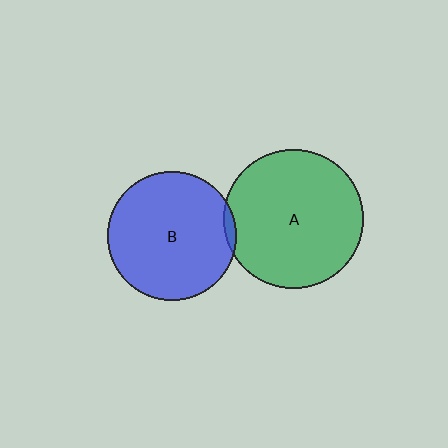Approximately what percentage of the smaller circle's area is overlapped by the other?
Approximately 5%.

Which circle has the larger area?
Circle A (green).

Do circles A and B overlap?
Yes.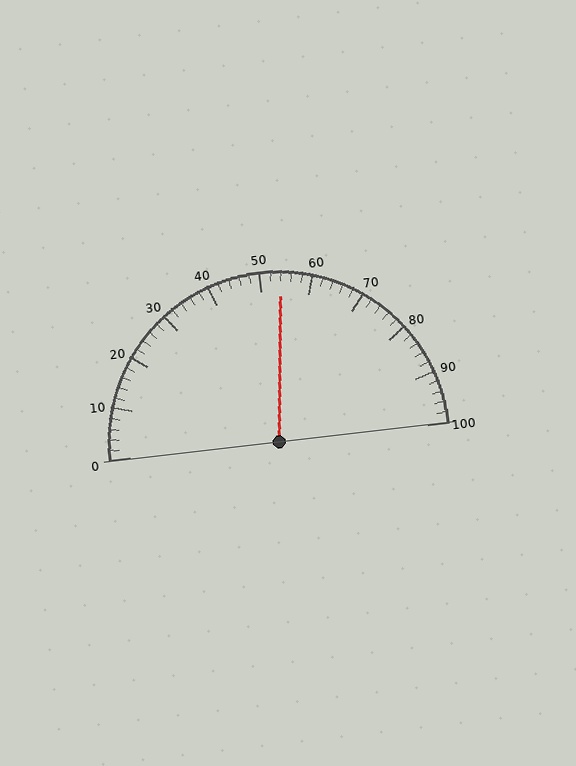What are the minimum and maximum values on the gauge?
The gauge ranges from 0 to 100.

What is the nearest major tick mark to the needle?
The nearest major tick mark is 50.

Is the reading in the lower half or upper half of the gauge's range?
The reading is in the upper half of the range (0 to 100).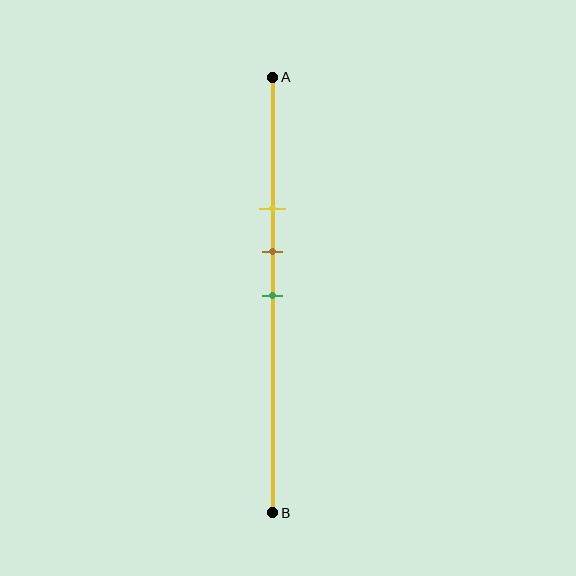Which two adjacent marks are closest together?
The brown and green marks are the closest adjacent pair.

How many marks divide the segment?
There are 3 marks dividing the segment.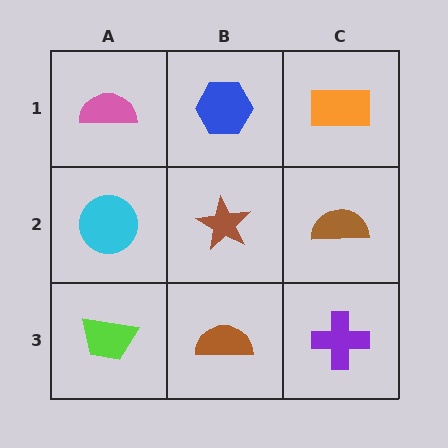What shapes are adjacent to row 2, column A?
A pink semicircle (row 1, column A), a lime trapezoid (row 3, column A), a brown star (row 2, column B).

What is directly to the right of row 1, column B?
An orange rectangle.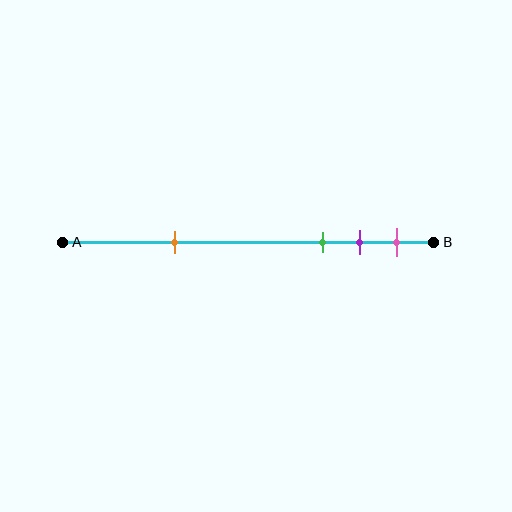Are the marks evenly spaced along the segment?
No, the marks are not evenly spaced.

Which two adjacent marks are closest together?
The purple and pink marks are the closest adjacent pair.